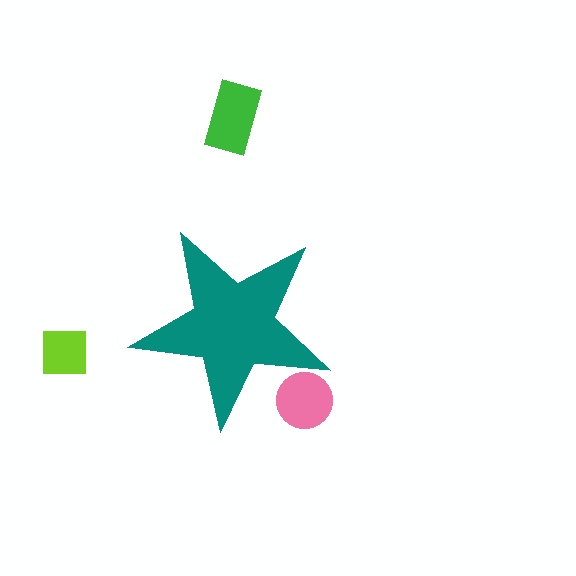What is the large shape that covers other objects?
A teal star.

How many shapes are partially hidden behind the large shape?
1 shape is partially hidden.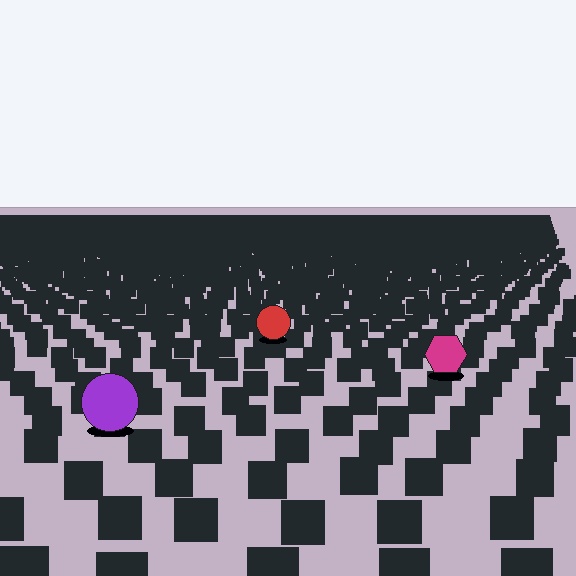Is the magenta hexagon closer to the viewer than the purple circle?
No. The purple circle is closer — you can tell from the texture gradient: the ground texture is coarser near it.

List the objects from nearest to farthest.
From nearest to farthest: the purple circle, the magenta hexagon, the red circle.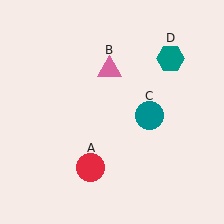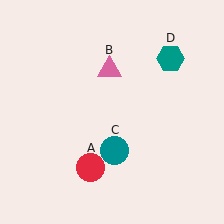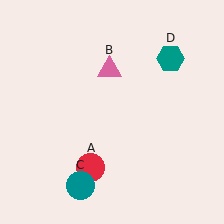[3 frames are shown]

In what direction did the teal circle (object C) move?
The teal circle (object C) moved down and to the left.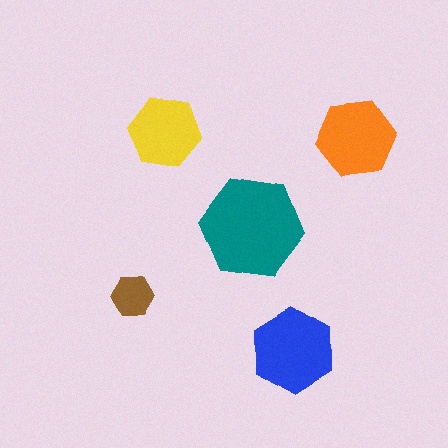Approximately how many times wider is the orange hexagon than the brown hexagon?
About 2 times wider.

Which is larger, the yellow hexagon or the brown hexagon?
The yellow one.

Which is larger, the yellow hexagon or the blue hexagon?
The blue one.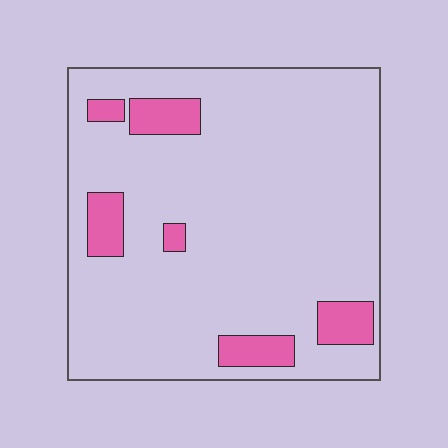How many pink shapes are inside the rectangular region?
6.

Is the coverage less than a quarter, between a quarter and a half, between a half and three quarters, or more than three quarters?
Less than a quarter.